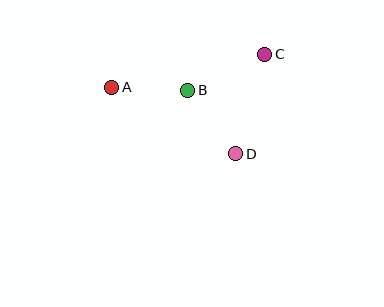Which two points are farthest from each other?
Points A and C are farthest from each other.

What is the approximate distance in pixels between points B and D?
The distance between B and D is approximately 80 pixels.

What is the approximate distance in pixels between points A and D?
The distance between A and D is approximately 141 pixels.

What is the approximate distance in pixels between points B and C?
The distance between B and C is approximately 85 pixels.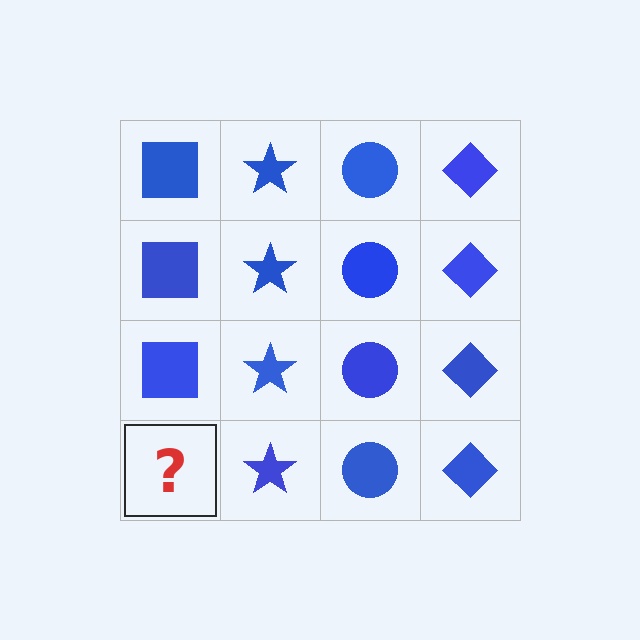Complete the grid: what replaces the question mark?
The question mark should be replaced with a blue square.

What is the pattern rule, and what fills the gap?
The rule is that each column has a consistent shape. The gap should be filled with a blue square.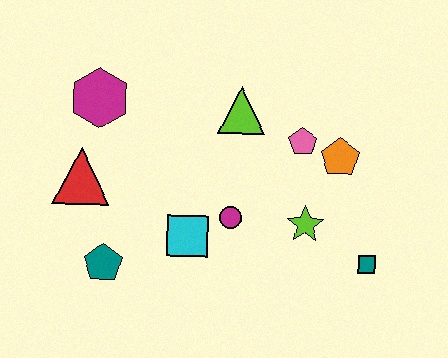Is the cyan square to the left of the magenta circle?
Yes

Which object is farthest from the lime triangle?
The teal pentagon is farthest from the lime triangle.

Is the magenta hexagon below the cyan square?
No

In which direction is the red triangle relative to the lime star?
The red triangle is to the left of the lime star.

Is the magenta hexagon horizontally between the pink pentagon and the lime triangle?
No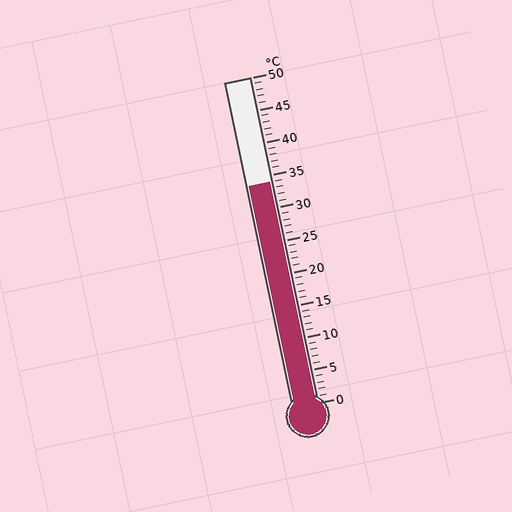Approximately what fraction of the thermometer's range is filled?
The thermometer is filled to approximately 70% of its range.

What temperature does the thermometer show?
The thermometer shows approximately 34°C.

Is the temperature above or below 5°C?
The temperature is above 5°C.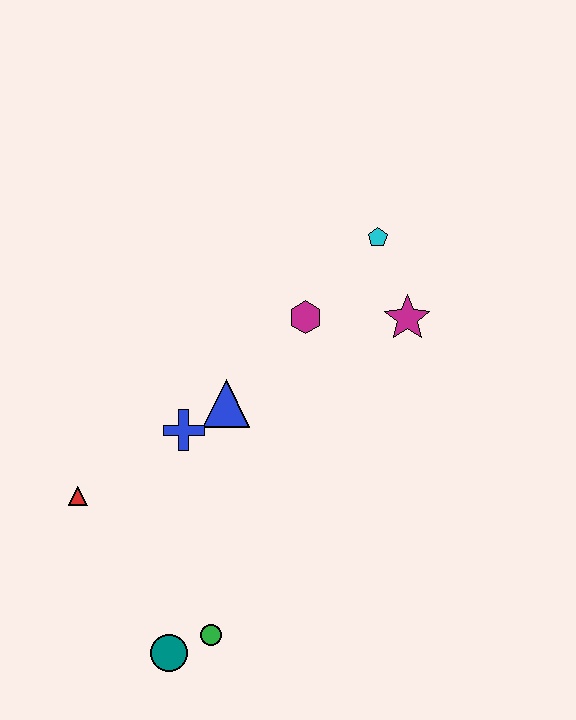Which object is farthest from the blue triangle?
The teal circle is farthest from the blue triangle.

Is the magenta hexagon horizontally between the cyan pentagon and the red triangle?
Yes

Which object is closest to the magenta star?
The cyan pentagon is closest to the magenta star.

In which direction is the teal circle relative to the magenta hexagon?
The teal circle is below the magenta hexagon.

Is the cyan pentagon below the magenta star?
No